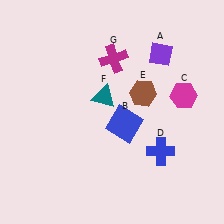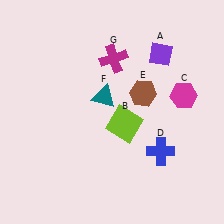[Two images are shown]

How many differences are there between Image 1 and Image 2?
There is 1 difference between the two images.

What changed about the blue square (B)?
In Image 1, B is blue. In Image 2, it changed to lime.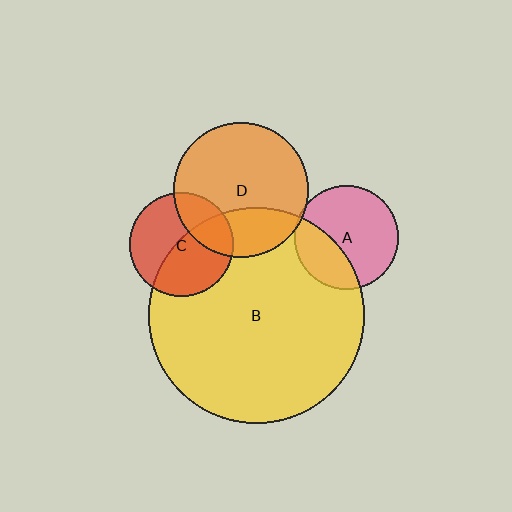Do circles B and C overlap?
Yes.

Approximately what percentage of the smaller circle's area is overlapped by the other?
Approximately 50%.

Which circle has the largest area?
Circle B (yellow).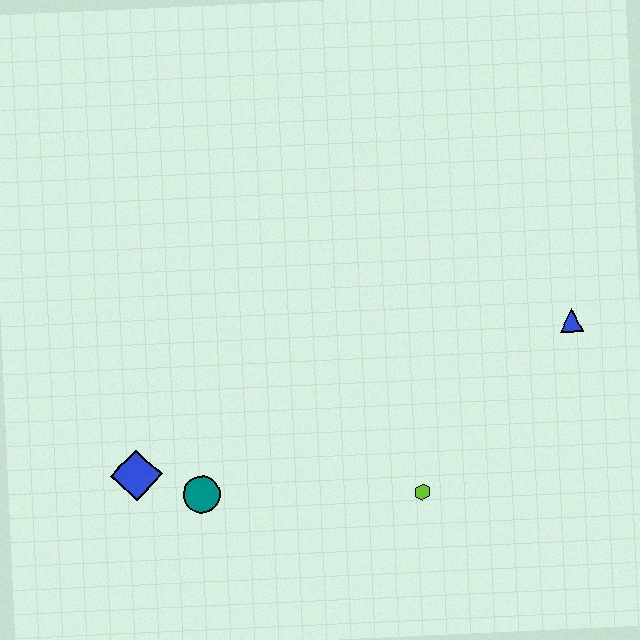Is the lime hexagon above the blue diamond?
No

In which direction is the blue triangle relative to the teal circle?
The blue triangle is to the right of the teal circle.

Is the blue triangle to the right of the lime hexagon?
Yes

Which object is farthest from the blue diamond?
The blue triangle is farthest from the blue diamond.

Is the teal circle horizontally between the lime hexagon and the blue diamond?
Yes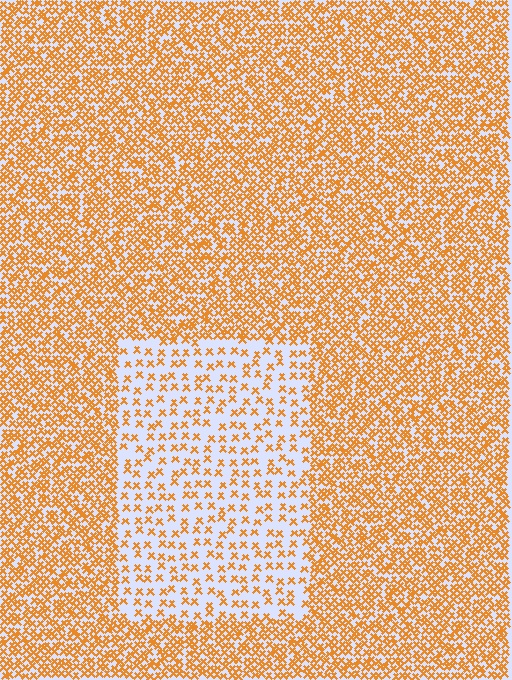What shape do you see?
I see a rectangle.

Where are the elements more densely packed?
The elements are more densely packed outside the rectangle boundary.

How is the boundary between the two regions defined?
The boundary is defined by a change in element density (approximately 2.6x ratio). All elements are the same color, size, and shape.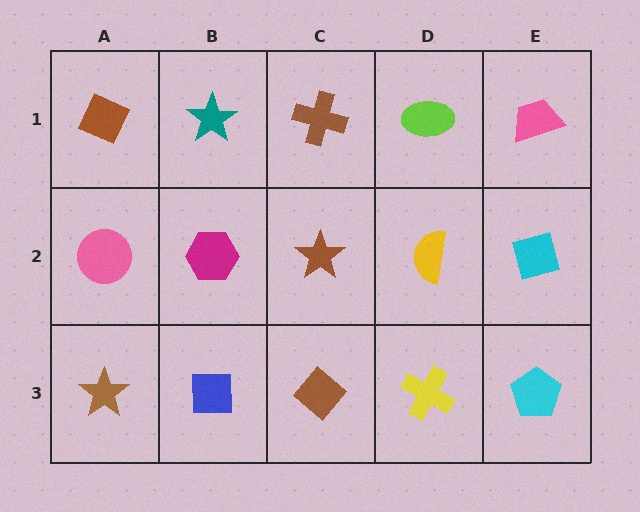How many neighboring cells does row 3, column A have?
2.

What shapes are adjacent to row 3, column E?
A cyan square (row 2, column E), a yellow cross (row 3, column D).